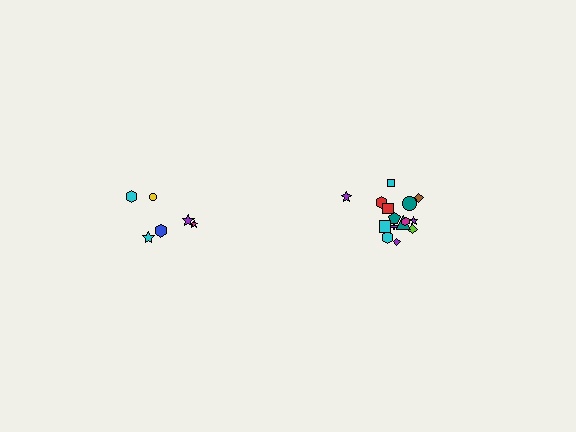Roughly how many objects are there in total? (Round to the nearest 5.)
Roughly 20 objects in total.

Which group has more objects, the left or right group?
The right group.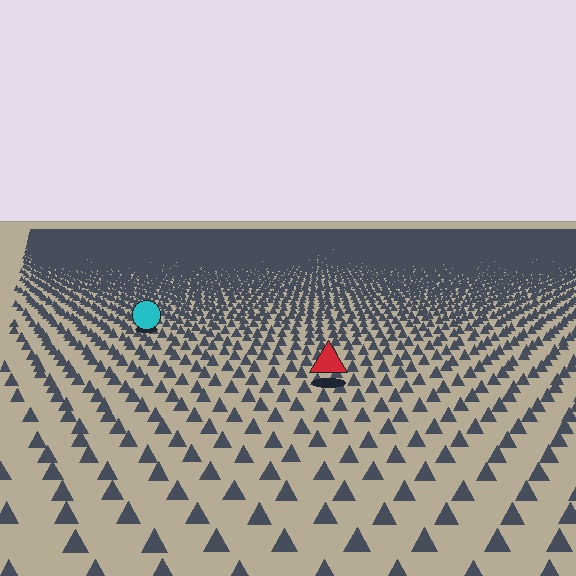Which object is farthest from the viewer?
The cyan circle is farthest from the viewer. It appears smaller and the ground texture around it is denser.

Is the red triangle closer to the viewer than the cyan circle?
Yes. The red triangle is closer — you can tell from the texture gradient: the ground texture is coarser near it.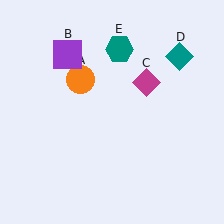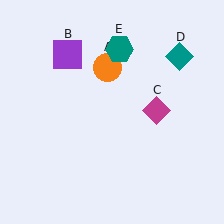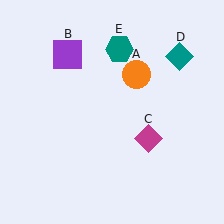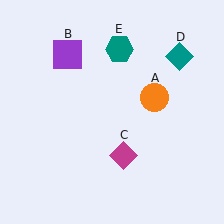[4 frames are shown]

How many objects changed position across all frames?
2 objects changed position: orange circle (object A), magenta diamond (object C).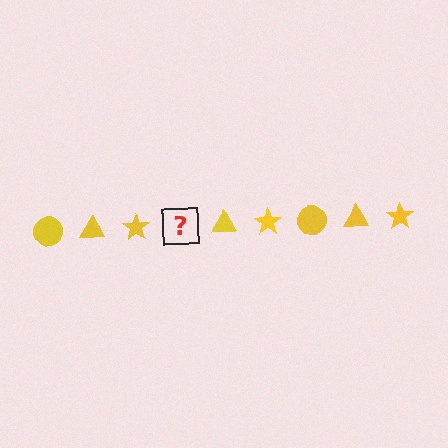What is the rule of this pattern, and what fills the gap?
The rule is that the pattern cycles through circle, triangle, star shapes in yellow. The gap should be filled with a yellow circle.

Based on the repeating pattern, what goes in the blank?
The blank should be a yellow circle.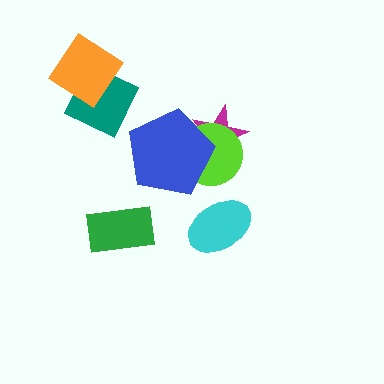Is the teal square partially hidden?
Yes, it is partially covered by another shape.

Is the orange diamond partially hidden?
No, no other shape covers it.